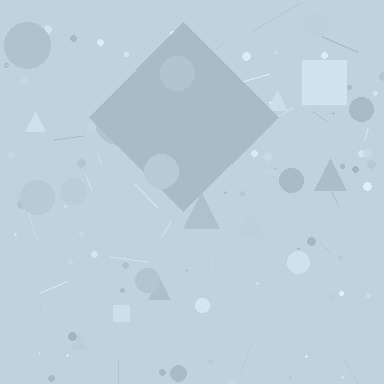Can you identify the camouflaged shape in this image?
The camouflaged shape is a diamond.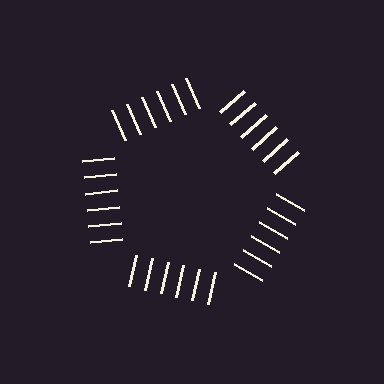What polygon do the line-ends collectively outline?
An illusory pentagon — the line segments terminate on its edges but no continuous stroke is drawn.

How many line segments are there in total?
30 — 6 along each of the 5 edges.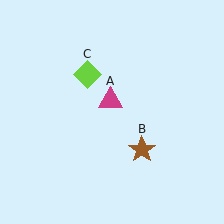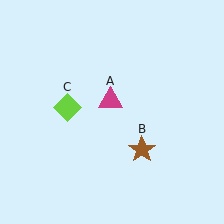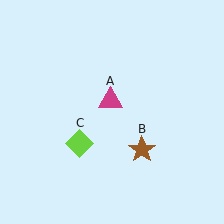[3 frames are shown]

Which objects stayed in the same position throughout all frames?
Magenta triangle (object A) and brown star (object B) remained stationary.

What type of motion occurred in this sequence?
The lime diamond (object C) rotated counterclockwise around the center of the scene.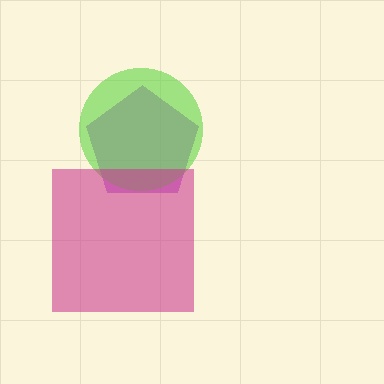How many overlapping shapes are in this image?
There are 3 overlapping shapes in the image.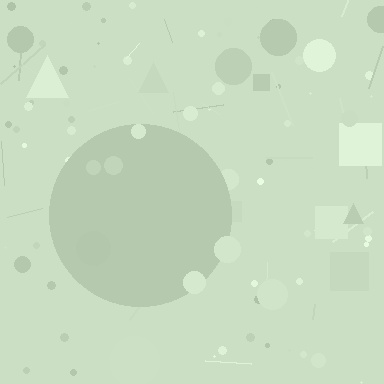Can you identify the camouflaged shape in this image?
The camouflaged shape is a circle.